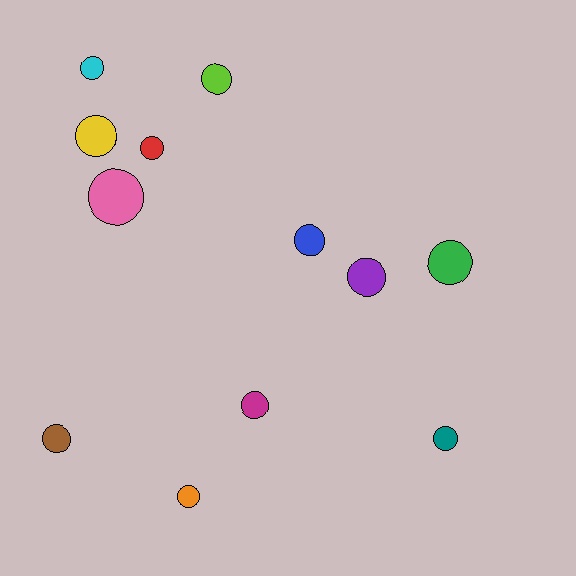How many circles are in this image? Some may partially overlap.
There are 12 circles.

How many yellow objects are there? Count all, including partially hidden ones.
There is 1 yellow object.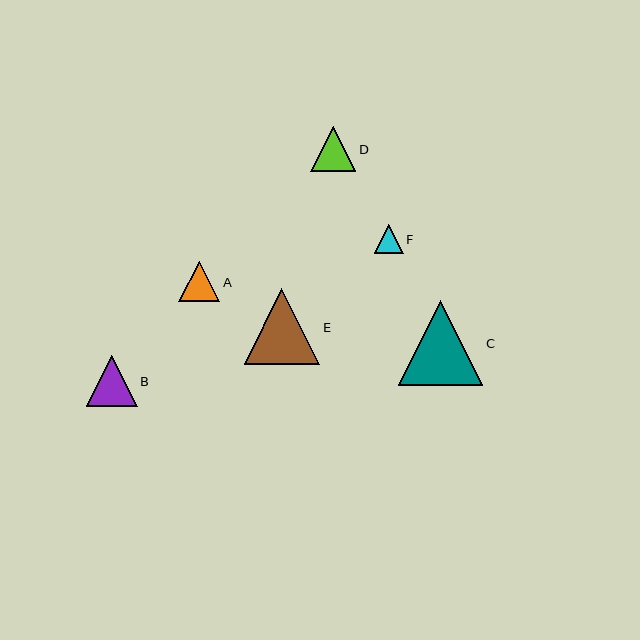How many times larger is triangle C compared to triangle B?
Triangle C is approximately 1.7 times the size of triangle B.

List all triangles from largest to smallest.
From largest to smallest: C, E, B, D, A, F.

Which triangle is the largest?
Triangle C is the largest with a size of approximately 84 pixels.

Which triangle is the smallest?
Triangle F is the smallest with a size of approximately 29 pixels.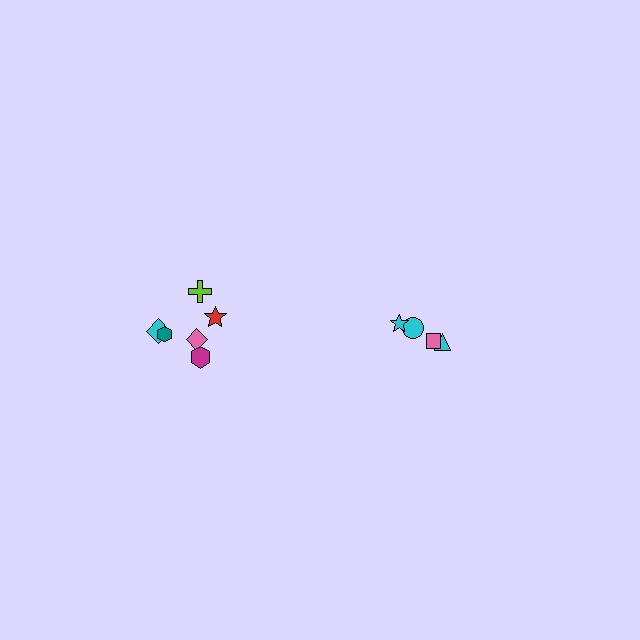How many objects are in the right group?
There are 4 objects.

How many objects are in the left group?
There are 6 objects.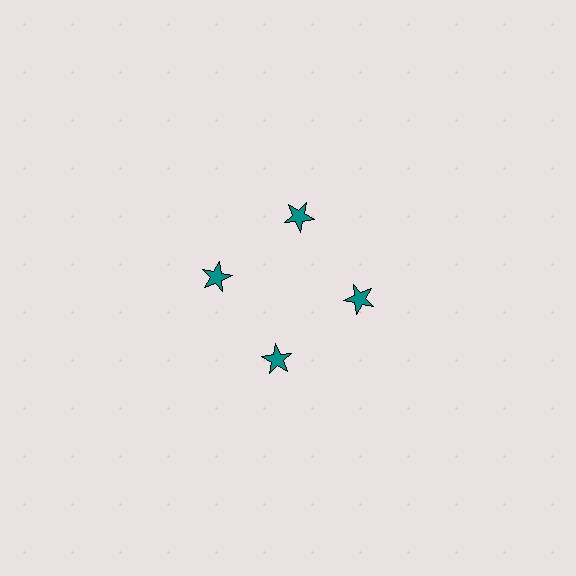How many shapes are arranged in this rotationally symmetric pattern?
There are 4 shapes, arranged in 4 groups of 1.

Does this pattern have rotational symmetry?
Yes, this pattern has 4-fold rotational symmetry. It looks the same after rotating 90 degrees around the center.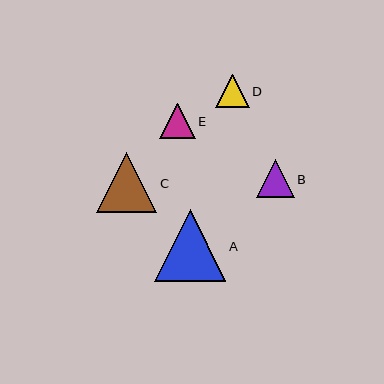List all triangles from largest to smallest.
From largest to smallest: A, C, B, E, D.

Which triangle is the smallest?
Triangle D is the smallest with a size of approximately 33 pixels.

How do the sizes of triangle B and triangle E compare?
Triangle B and triangle E are approximately the same size.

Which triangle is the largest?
Triangle A is the largest with a size of approximately 72 pixels.